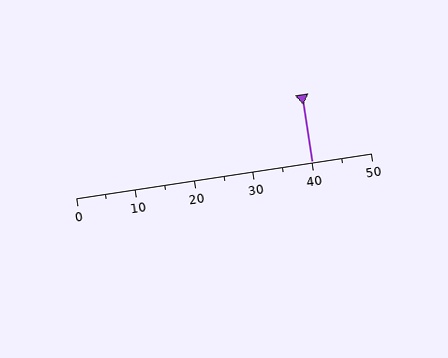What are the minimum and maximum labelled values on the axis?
The axis runs from 0 to 50.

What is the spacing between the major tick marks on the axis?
The major ticks are spaced 10 apart.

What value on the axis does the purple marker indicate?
The marker indicates approximately 40.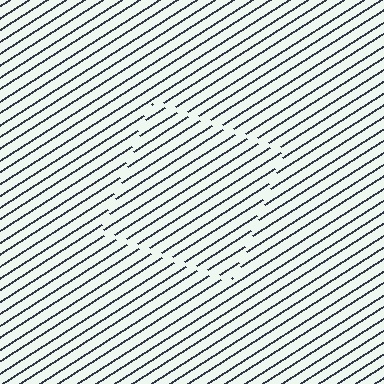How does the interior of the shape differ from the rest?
The interior of the shape contains the same grating, shifted by half a period — the contour is defined by the phase discontinuity where line-ends from the inner and outer gratings abut.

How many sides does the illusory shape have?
4 sides — the line-ends trace a square.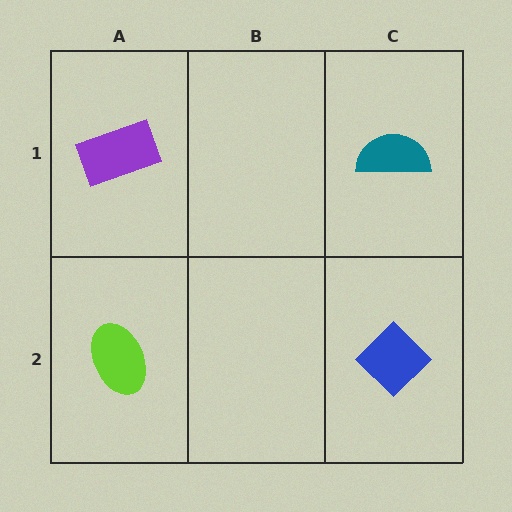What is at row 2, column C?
A blue diamond.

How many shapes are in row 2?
2 shapes.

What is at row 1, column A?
A purple rectangle.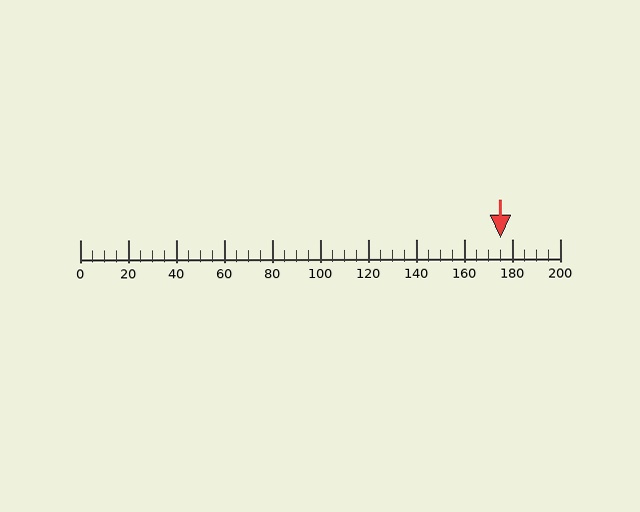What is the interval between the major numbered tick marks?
The major tick marks are spaced 20 units apart.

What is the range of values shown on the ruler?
The ruler shows values from 0 to 200.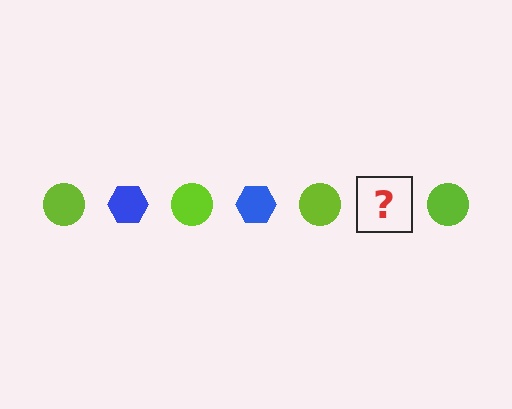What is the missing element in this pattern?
The missing element is a blue hexagon.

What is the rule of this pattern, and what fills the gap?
The rule is that the pattern alternates between lime circle and blue hexagon. The gap should be filled with a blue hexagon.